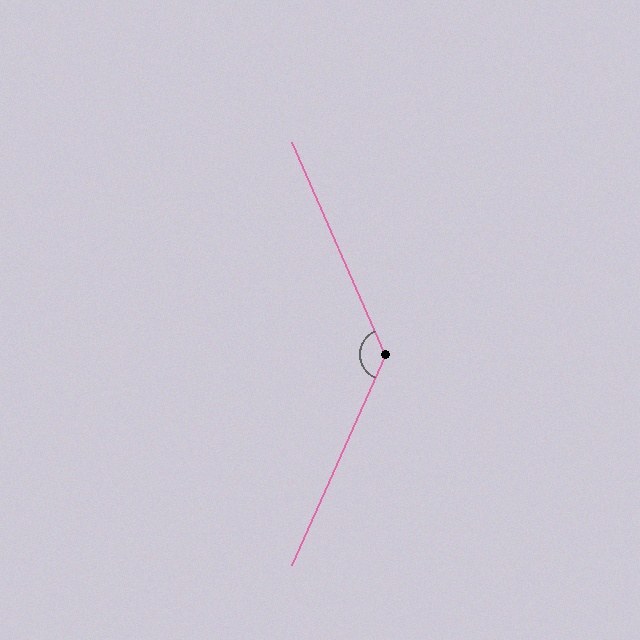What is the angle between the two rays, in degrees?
Approximately 132 degrees.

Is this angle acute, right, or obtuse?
It is obtuse.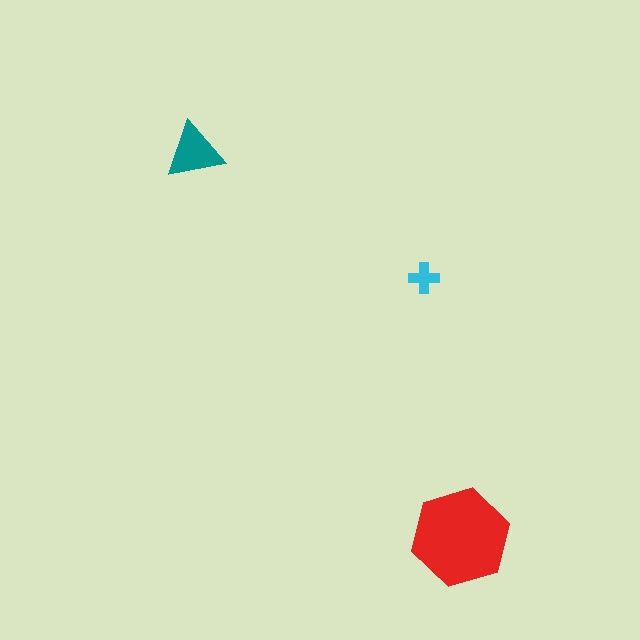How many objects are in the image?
There are 3 objects in the image.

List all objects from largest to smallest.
The red hexagon, the teal triangle, the cyan cross.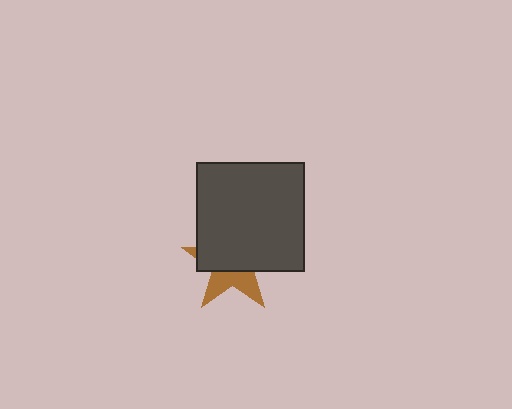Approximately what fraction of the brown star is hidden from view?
Roughly 62% of the brown star is hidden behind the dark gray square.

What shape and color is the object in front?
The object in front is a dark gray square.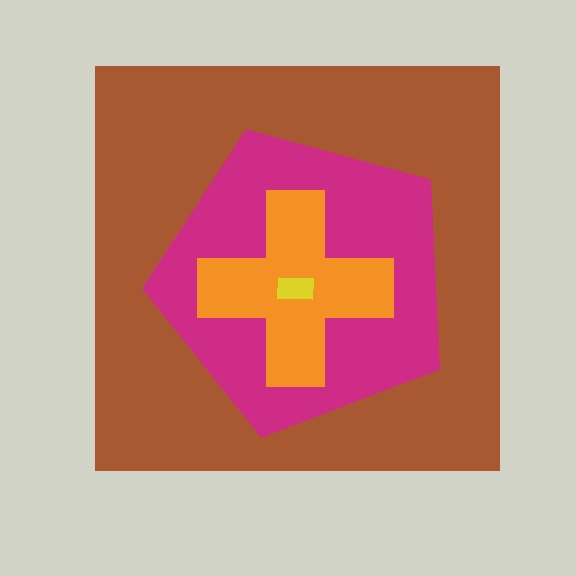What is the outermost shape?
The brown square.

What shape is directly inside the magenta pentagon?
The orange cross.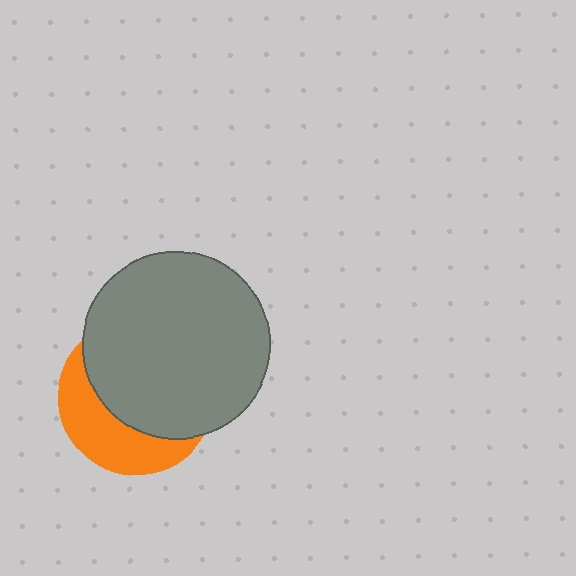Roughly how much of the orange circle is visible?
A small part of it is visible (roughly 37%).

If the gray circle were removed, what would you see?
You would see the complete orange circle.